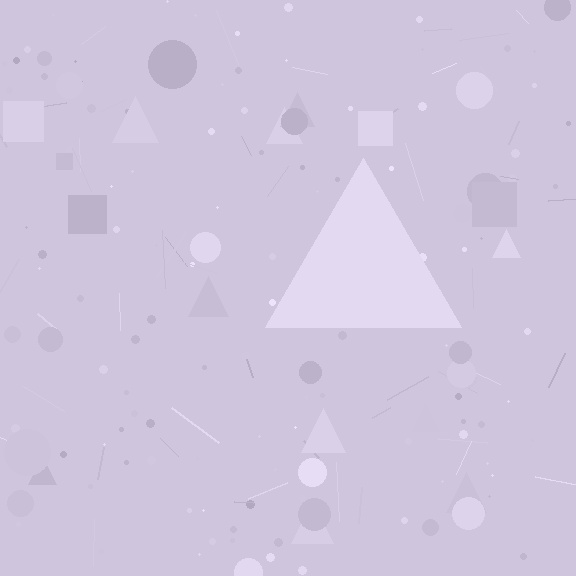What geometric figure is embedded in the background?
A triangle is embedded in the background.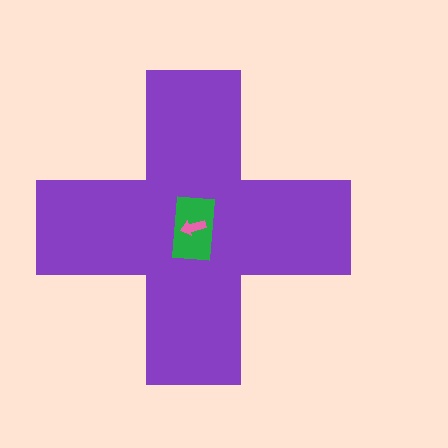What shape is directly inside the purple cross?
The green rectangle.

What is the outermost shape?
The purple cross.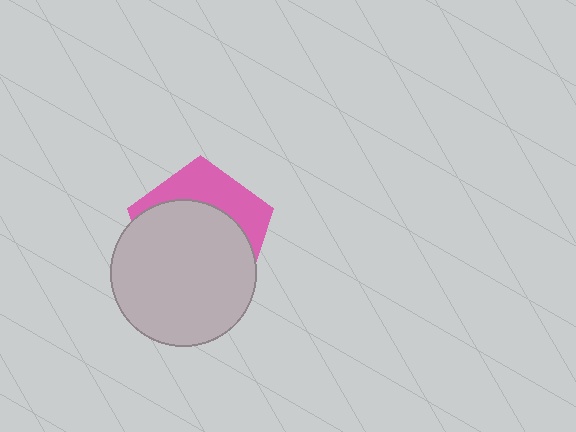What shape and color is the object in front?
The object in front is a light gray circle.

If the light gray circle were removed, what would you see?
You would see the complete pink pentagon.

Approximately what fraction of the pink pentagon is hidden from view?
Roughly 67% of the pink pentagon is hidden behind the light gray circle.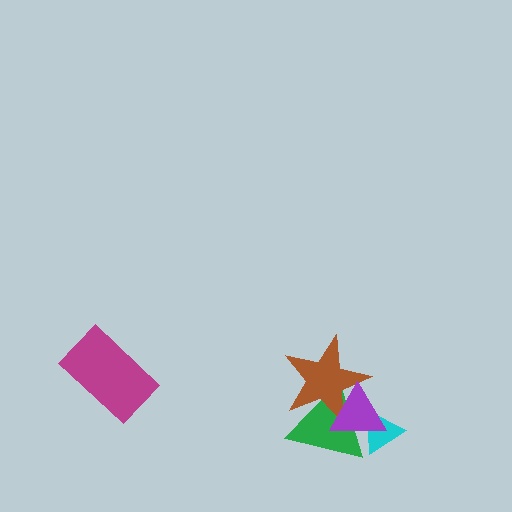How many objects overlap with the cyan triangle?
2 objects overlap with the cyan triangle.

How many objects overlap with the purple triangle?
3 objects overlap with the purple triangle.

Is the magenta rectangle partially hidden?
No, no other shape covers it.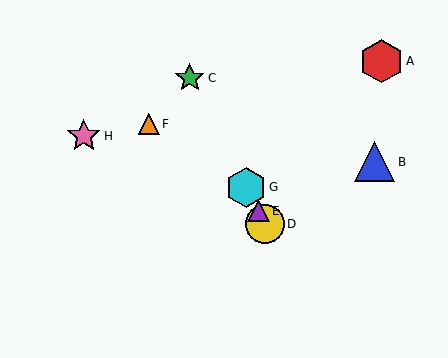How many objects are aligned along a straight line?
4 objects (C, D, E, G) are aligned along a straight line.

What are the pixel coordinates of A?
Object A is at (382, 61).